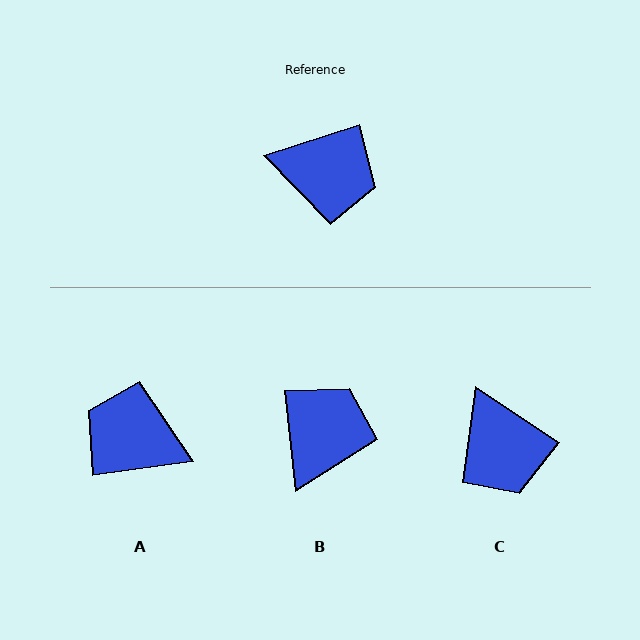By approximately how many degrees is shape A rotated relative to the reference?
Approximately 170 degrees counter-clockwise.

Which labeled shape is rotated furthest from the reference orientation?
A, about 170 degrees away.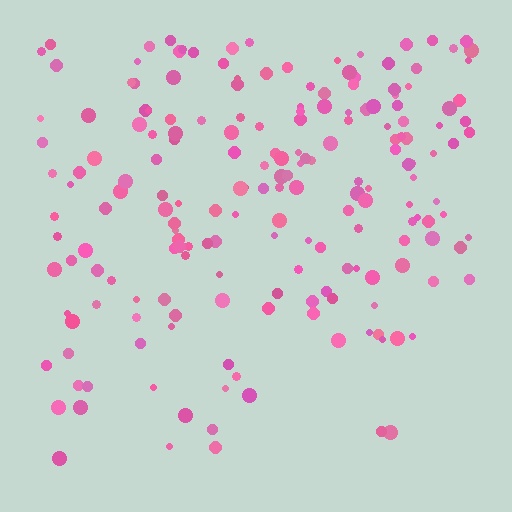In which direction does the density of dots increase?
From bottom to top, with the top side densest.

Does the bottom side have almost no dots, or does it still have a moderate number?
Still a moderate number, just noticeably fewer than the top.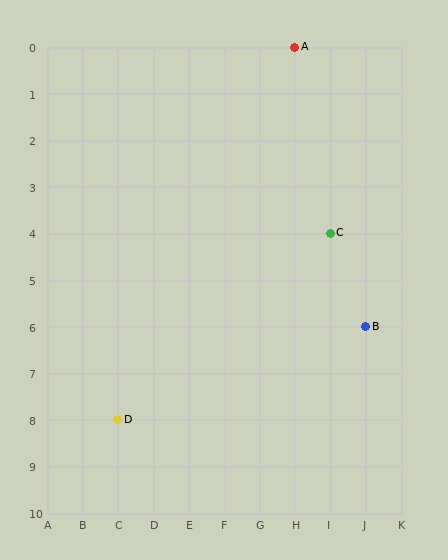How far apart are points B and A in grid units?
Points B and A are 2 columns and 6 rows apart (about 6.3 grid units diagonally).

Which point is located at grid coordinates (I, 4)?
Point C is at (I, 4).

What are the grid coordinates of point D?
Point D is at grid coordinates (C, 8).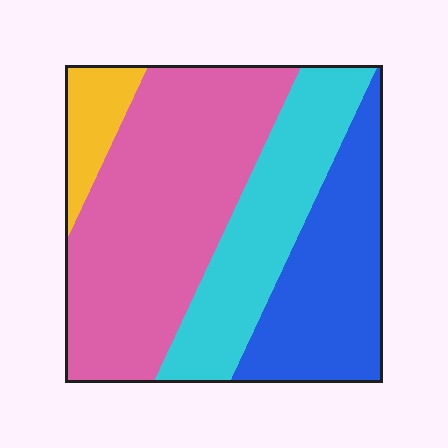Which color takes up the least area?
Yellow, at roughly 5%.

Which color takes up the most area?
Pink, at roughly 45%.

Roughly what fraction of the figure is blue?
Blue takes up about one quarter (1/4) of the figure.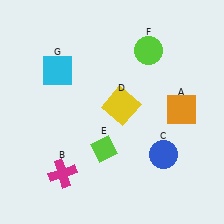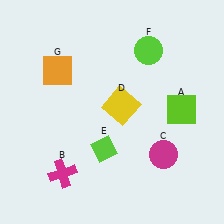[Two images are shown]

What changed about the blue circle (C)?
In Image 1, C is blue. In Image 2, it changed to magenta.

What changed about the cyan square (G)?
In Image 1, G is cyan. In Image 2, it changed to orange.